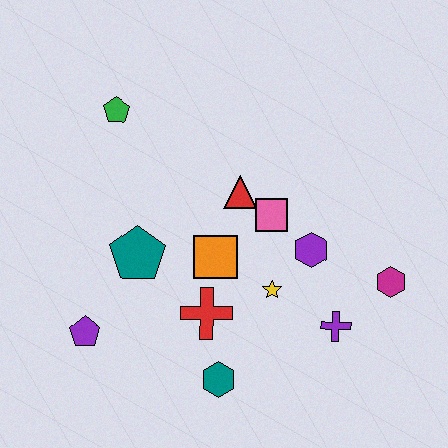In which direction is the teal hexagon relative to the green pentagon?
The teal hexagon is below the green pentagon.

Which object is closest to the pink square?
The red triangle is closest to the pink square.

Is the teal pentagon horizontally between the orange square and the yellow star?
No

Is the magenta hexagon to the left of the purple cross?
No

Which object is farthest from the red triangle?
The purple pentagon is farthest from the red triangle.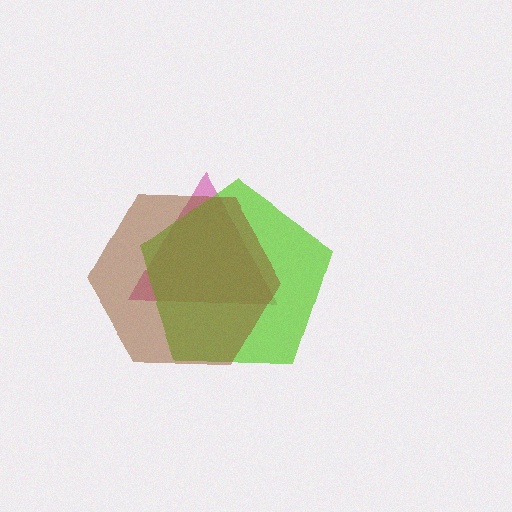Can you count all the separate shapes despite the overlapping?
Yes, there are 3 separate shapes.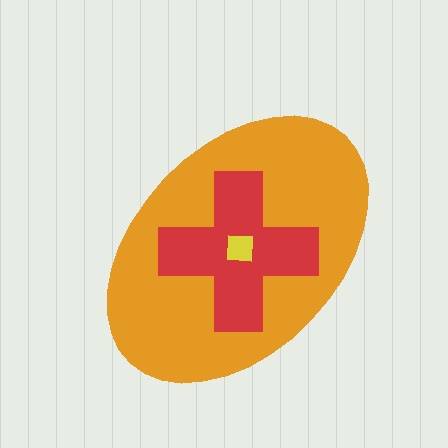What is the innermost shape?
The yellow square.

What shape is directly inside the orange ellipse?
The red cross.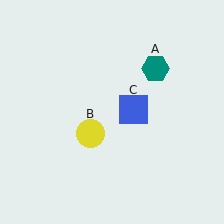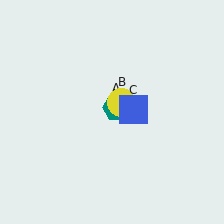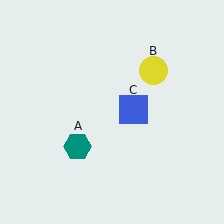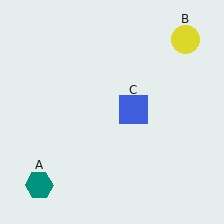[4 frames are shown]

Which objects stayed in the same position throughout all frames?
Blue square (object C) remained stationary.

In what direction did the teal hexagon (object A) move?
The teal hexagon (object A) moved down and to the left.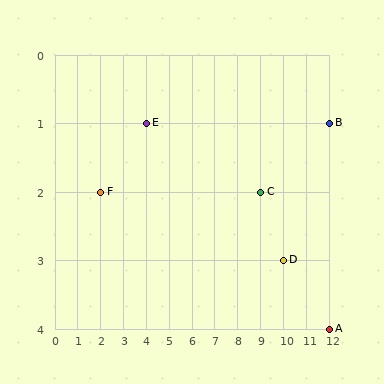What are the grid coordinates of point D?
Point D is at grid coordinates (10, 3).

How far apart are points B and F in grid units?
Points B and F are 10 columns and 1 row apart (about 10.0 grid units diagonally).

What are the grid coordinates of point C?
Point C is at grid coordinates (9, 2).